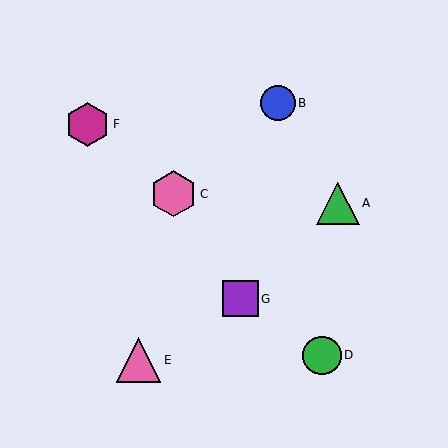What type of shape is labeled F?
Shape F is a magenta hexagon.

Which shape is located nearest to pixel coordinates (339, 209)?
The green triangle (labeled A) at (338, 203) is nearest to that location.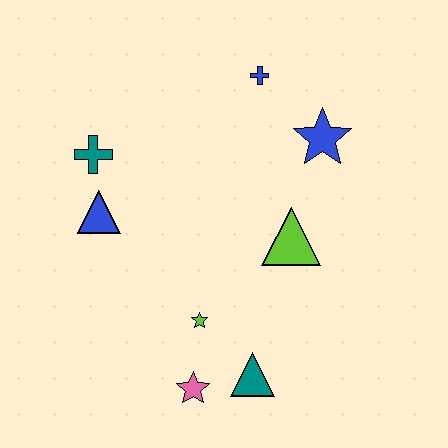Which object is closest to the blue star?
The blue cross is closest to the blue star.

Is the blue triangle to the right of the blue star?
No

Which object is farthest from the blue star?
The pink star is farthest from the blue star.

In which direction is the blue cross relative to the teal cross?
The blue cross is to the right of the teal cross.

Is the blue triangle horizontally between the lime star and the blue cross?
No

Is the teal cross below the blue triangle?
No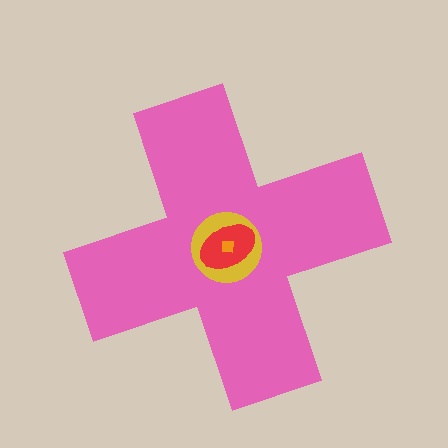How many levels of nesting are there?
4.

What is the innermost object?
The orange square.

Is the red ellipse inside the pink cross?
Yes.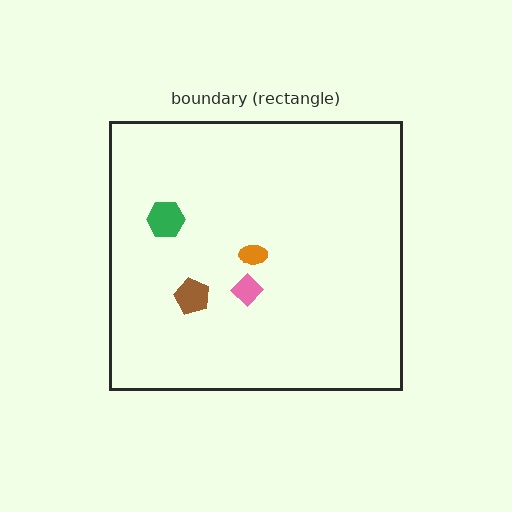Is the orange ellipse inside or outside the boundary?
Inside.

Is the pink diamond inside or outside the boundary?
Inside.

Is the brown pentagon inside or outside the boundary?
Inside.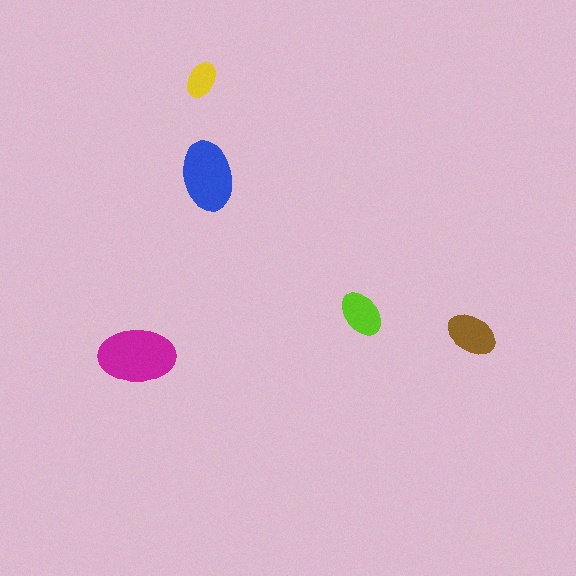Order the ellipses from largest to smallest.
the magenta one, the blue one, the brown one, the lime one, the yellow one.